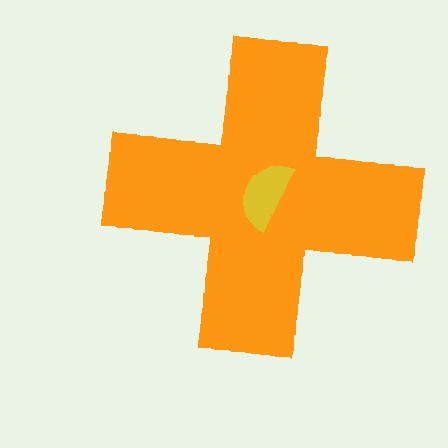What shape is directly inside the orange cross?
The yellow semicircle.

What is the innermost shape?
The yellow semicircle.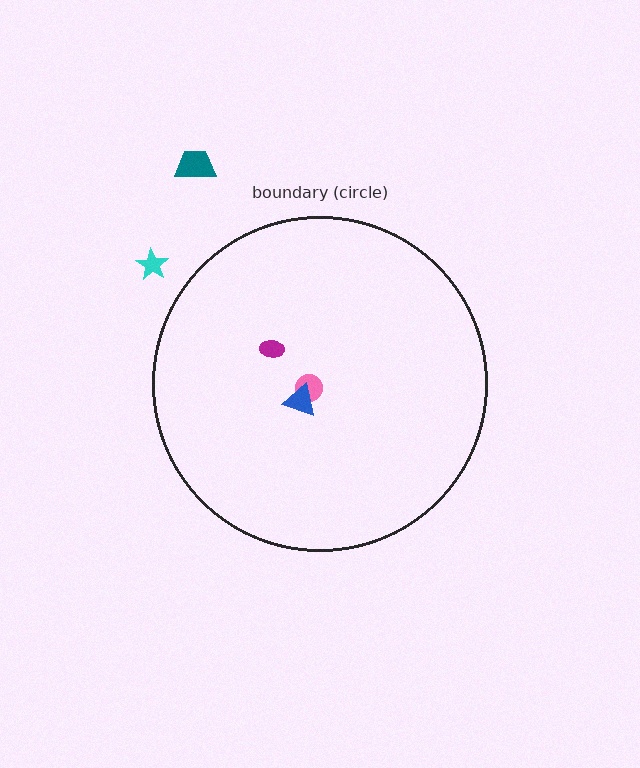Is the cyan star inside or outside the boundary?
Outside.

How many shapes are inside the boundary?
3 inside, 2 outside.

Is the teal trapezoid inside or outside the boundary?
Outside.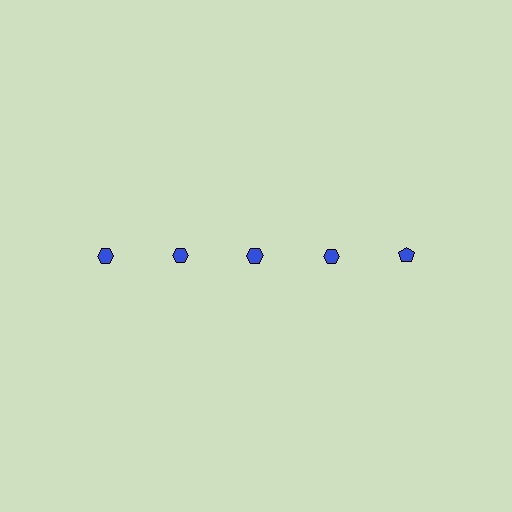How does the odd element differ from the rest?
It has a different shape: pentagon instead of hexagon.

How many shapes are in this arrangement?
There are 5 shapes arranged in a grid pattern.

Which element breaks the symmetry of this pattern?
The blue pentagon in the top row, rightmost column breaks the symmetry. All other shapes are blue hexagons.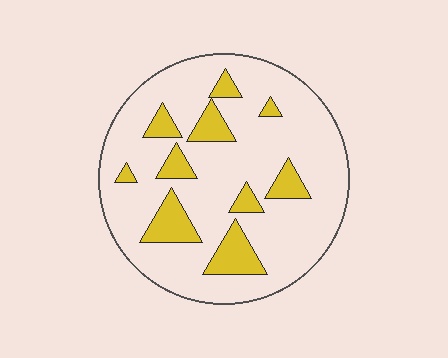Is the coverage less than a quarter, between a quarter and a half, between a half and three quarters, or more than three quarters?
Less than a quarter.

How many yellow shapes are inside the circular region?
10.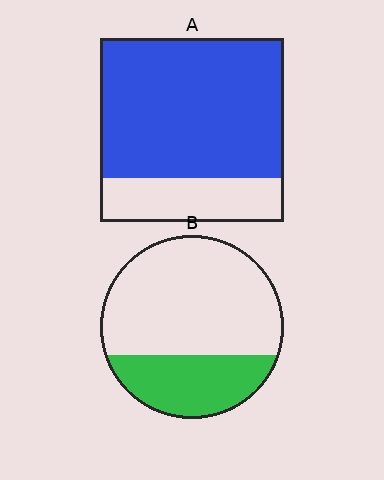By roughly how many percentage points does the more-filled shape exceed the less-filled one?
By roughly 45 percentage points (A over B).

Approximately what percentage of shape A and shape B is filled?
A is approximately 75% and B is approximately 30%.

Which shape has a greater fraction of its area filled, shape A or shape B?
Shape A.